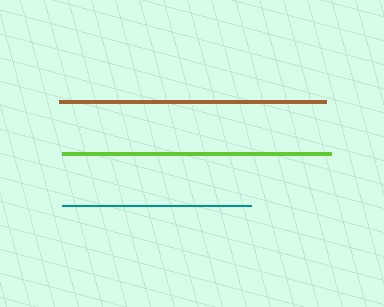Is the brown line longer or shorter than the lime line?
The lime line is longer than the brown line.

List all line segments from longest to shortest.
From longest to shortest: lime, brown, teal.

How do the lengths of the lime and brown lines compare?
The lime and brown lines are approximately the same length.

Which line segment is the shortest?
The teal line is the shortest at approximately 188 pixels.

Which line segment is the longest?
The lime line is the longest at approximately 270 pixels.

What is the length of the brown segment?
The brown segment is approximately 267 pixels long.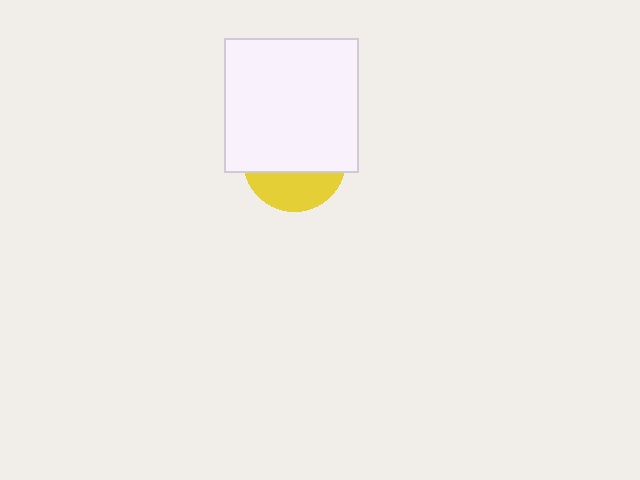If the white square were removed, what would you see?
You would see the complete yellow circle.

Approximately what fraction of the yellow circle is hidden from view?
Roughly 66% of the yellow circle is hidden behind the white square.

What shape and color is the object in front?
The object in front is a white square.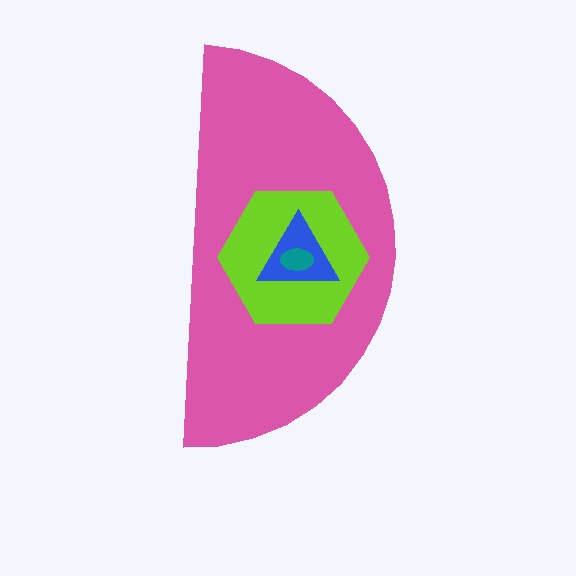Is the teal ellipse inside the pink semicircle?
Yes.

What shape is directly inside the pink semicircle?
The lime hexagon.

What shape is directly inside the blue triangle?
The teal ellipse.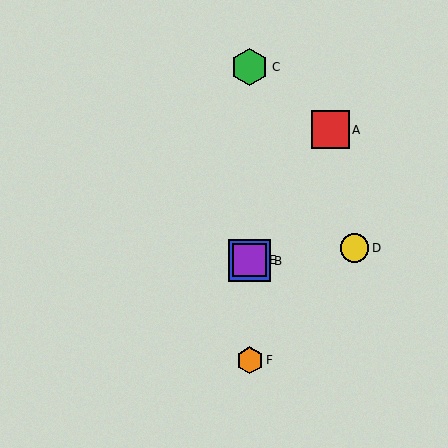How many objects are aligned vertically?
4 objects (B, C, E, F) are aligned vertically.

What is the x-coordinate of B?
Object B is at x≈250.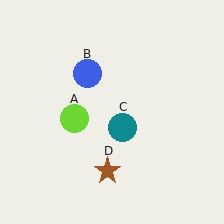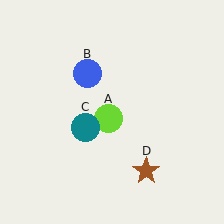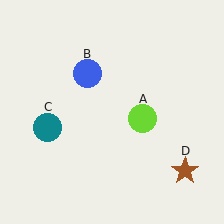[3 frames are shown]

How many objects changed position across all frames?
3 objects changed position: lime circle (object A), teal circle (object C), brown star (object D).